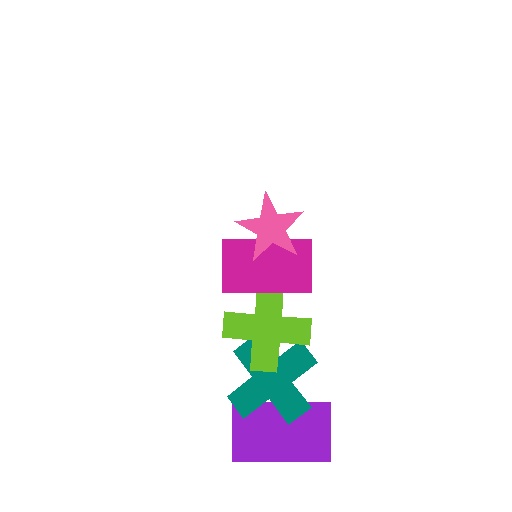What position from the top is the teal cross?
The teal cross is 4th from the top.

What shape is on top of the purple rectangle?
The teal cross is on top of the purple rectangle.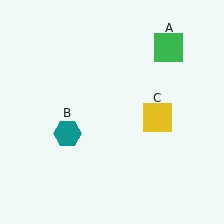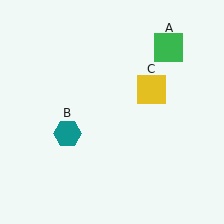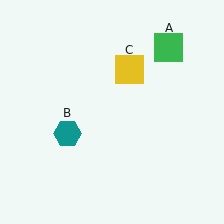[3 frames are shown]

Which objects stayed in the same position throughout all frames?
Green square (object A) and teal hexagon (object B) remained stationary.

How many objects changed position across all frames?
1 object changed position: yellow square (object C).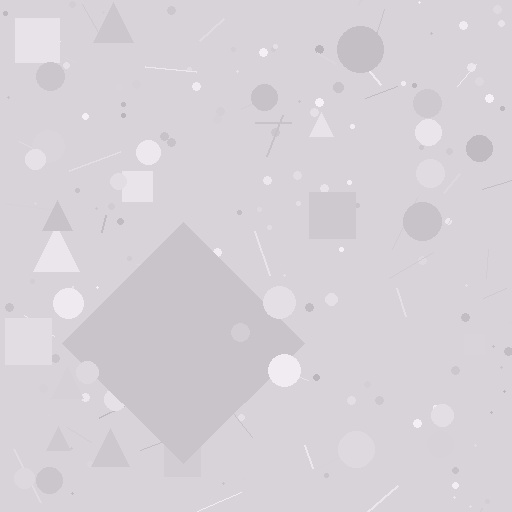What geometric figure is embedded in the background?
A diamond is embedded in the background.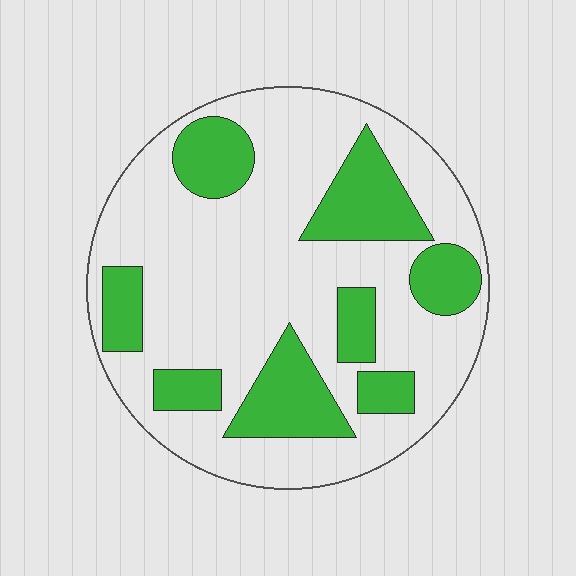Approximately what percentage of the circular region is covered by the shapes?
Approximately 30%.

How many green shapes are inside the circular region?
8.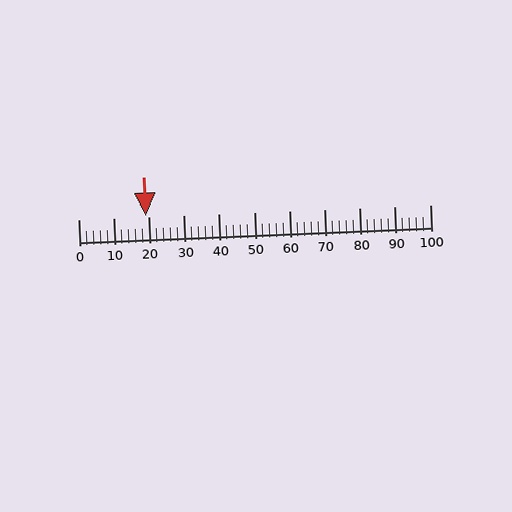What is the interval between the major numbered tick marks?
The major tick marks are spaced 10 units apart.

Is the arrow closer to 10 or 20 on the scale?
The arrow is closer to 20.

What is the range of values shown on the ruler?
The ruler shows values from 0 to 100.